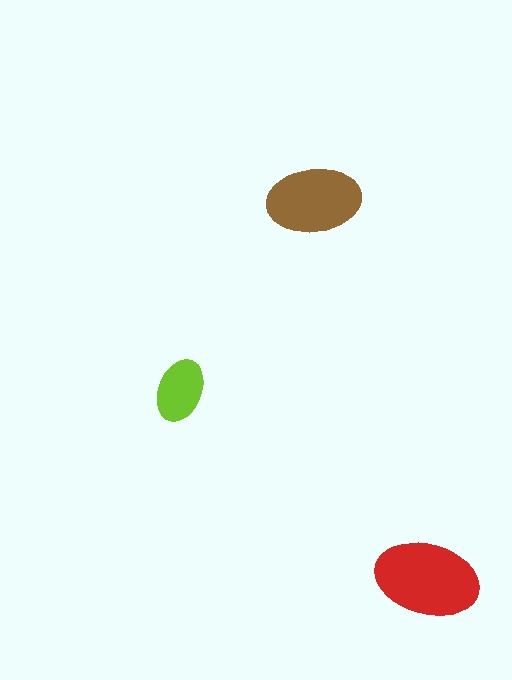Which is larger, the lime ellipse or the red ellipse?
The red one.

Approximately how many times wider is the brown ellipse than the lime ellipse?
About 1.5 times wider.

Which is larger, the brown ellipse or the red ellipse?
The red one.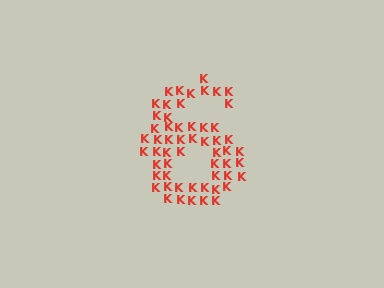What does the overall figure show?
The overall figure shows the digit 6.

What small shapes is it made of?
It is made of small letter K's.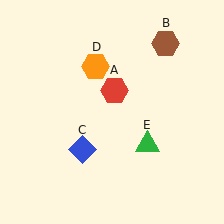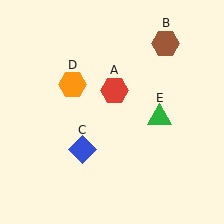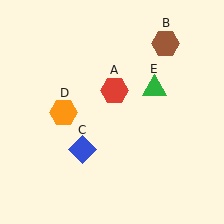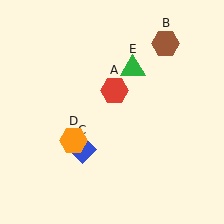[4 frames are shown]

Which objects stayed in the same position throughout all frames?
Red hexagon (object A) and brown hexagon (object B) and blue diamond (object C) remained stationary.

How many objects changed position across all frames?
2 objects changed position: orange hexagon (object D), green triangle (object E).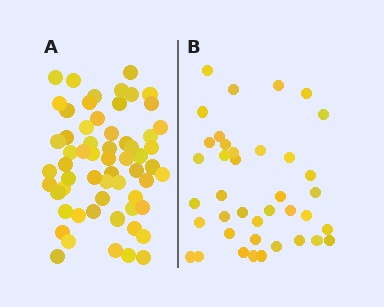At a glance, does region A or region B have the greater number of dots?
Region A (the left region) has more dots.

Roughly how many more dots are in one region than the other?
Region A has approximately 20 more dots than region B.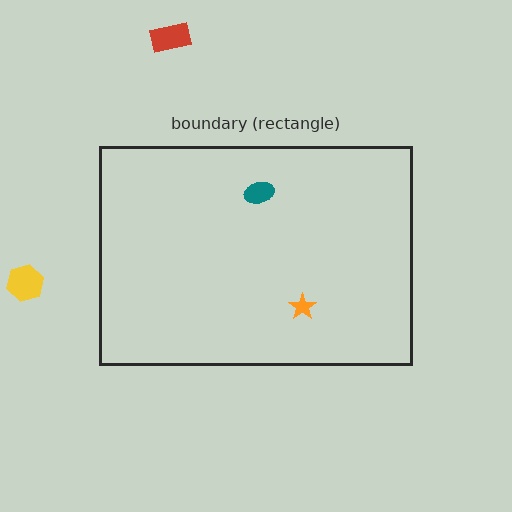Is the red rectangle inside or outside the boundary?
Outside.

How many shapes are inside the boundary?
2 inside, 2 outside.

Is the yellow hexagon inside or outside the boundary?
Outside.